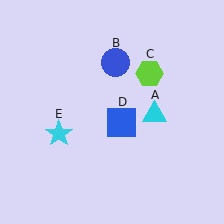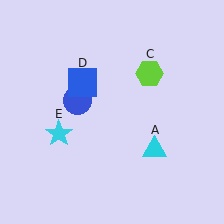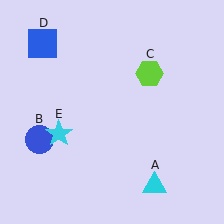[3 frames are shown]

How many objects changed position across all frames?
3 objects changed position: cyan triangle (object A), blue circle (object B), blue square (object D).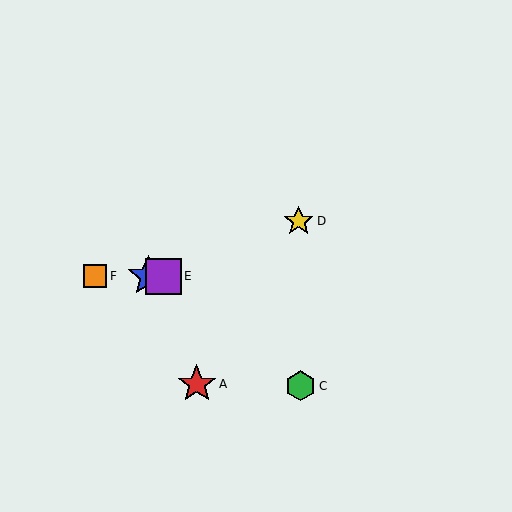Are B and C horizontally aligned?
No, B is at y≈276 and C is at y≈386.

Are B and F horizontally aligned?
Yes, both are at y≈276.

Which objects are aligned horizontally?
Objects B, E, F are aligned horizontally.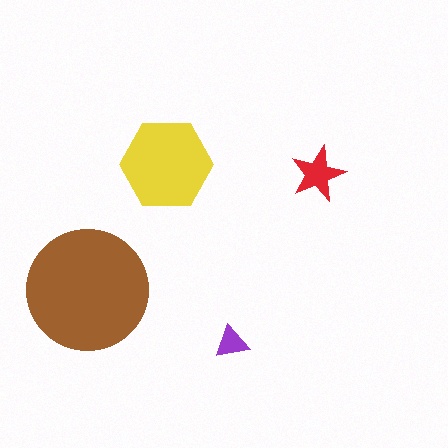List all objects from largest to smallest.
The brown circle, the yellow hexagon, the red star, the purple triangle.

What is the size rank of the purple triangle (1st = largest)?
4th.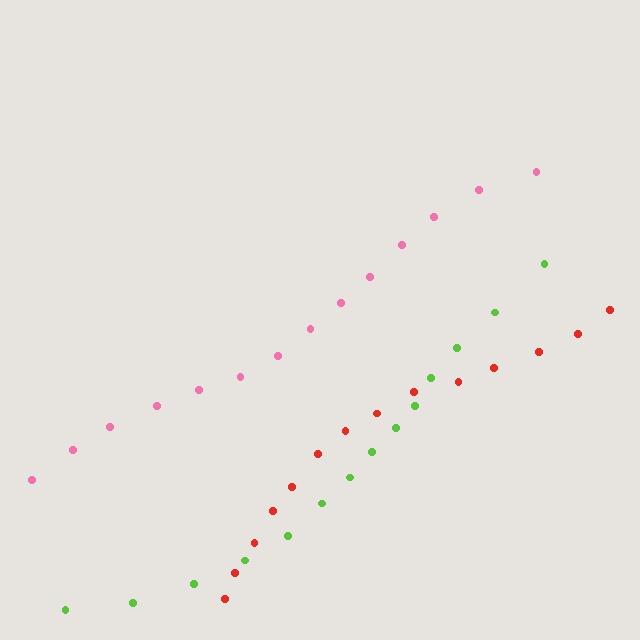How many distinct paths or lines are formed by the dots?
There are 3 distinct paths.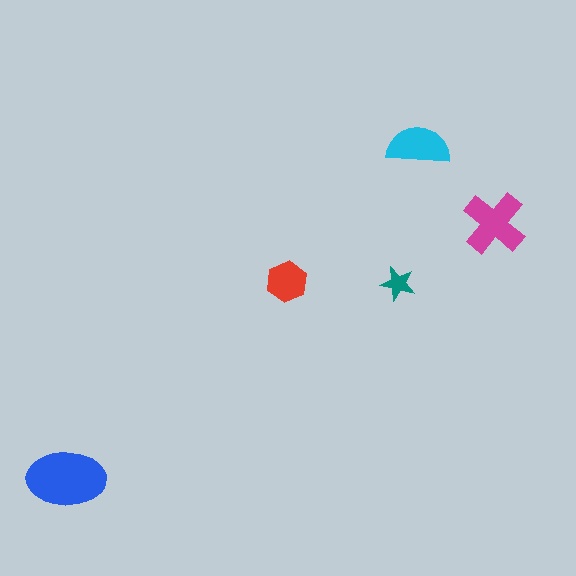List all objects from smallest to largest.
The teal star, the red hexagon, the cyan semicircle, the magenta cross, the blue ellipse.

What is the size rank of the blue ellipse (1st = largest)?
1st.